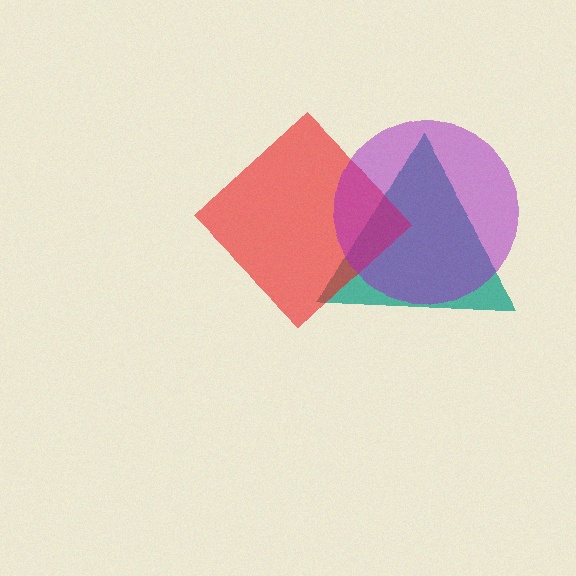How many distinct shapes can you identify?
There are 3 distinct shapes: a teal triangle, a red diamond, a purple circle.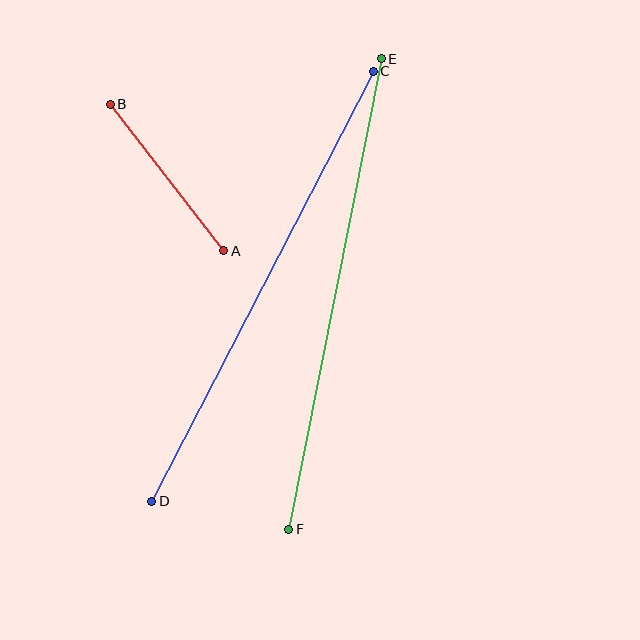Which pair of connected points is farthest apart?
Points C and D are farthest apart.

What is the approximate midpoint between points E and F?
The midpoint is at approximately (335, 294) pixels.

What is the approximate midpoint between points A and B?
The midpoint is at approximately (167, 178) pixels.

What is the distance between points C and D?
The distance is approximately 483 pixels.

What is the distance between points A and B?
The distance is approximately 185 pixels.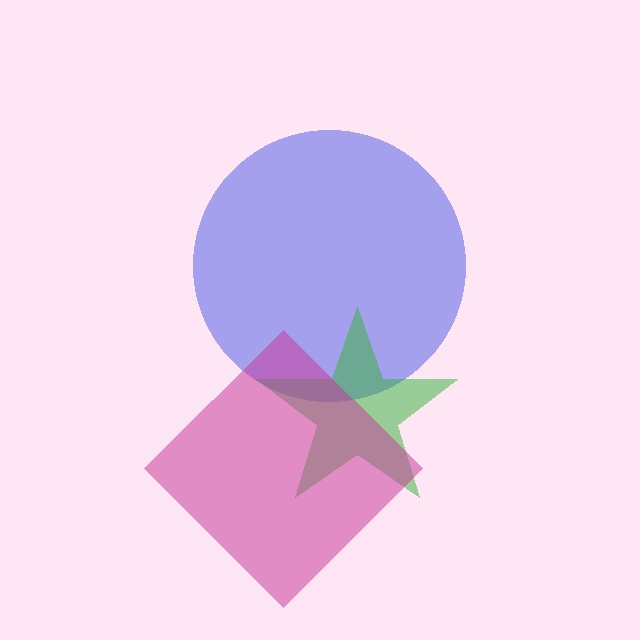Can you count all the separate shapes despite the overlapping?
Yes, there are 3 separate shapes.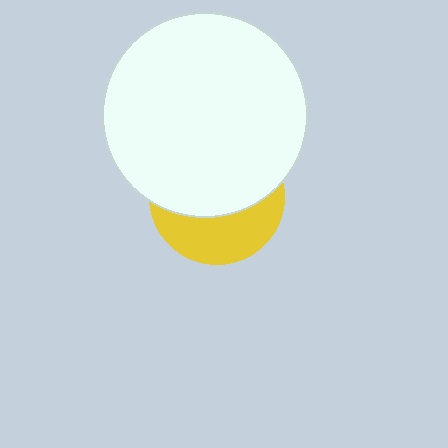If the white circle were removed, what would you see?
You would see the complete yellow circle.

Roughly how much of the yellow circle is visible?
A small part of it is visible (roughly 39%).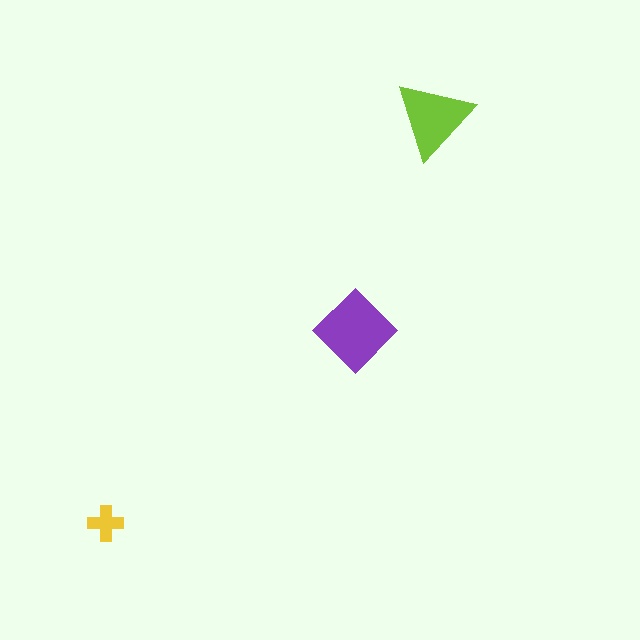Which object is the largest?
The purple diamond.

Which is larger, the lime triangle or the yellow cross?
The lime triangle.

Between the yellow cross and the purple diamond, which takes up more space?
The purple diamond.